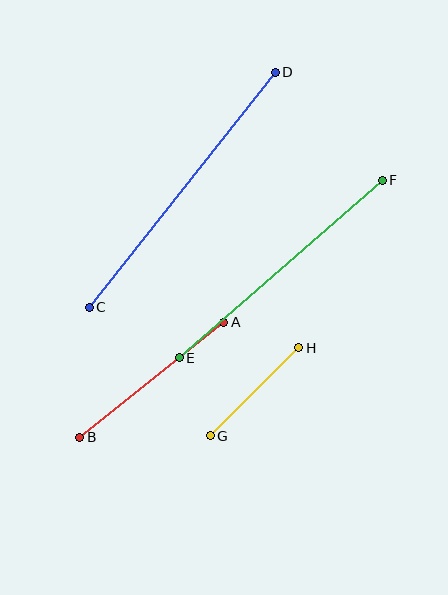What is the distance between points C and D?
The distance is approximately 299 pixels.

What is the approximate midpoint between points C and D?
The midpoint is at approximately (182, 190) pixels.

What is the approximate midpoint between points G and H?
The midpoint is at approximately (254, 392) pixels.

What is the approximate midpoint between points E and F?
The midpoint is at approximately (281, 269) pixels.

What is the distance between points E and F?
The distance is approximately 269 pixels.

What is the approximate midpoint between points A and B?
The midpoint is at approximately (152, 380) pixels.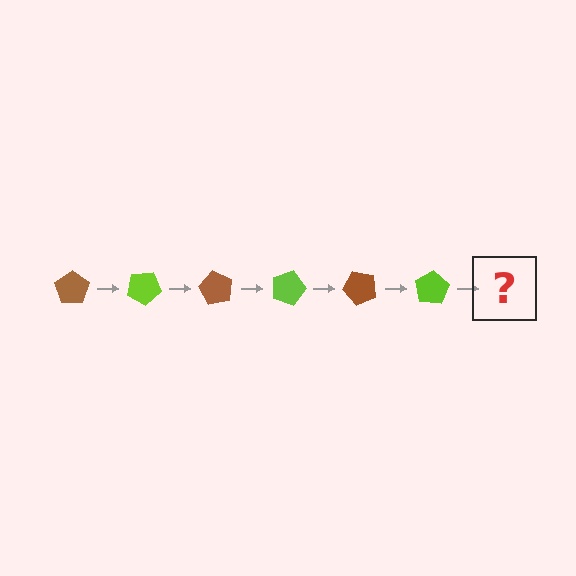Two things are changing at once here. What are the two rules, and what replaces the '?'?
The two rules are that it rotates 30 degrees each step and the color cycles through brown and lime. The '?' should be a brown pentagon, rotated 180 degrees from the start.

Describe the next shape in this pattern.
It should be a brown pentagon, rotated 180 degrees from the start.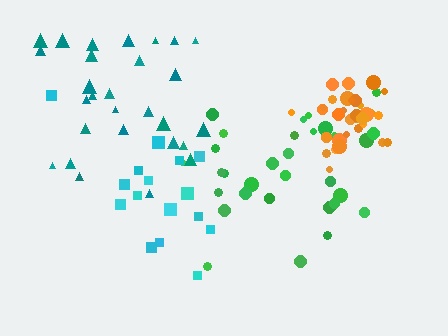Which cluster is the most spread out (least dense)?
Teal.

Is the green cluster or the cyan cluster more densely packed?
Cyan.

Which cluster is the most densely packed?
Orange.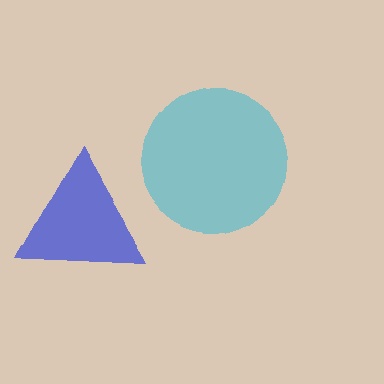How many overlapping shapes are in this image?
There are 2 overlapping shapes in the image.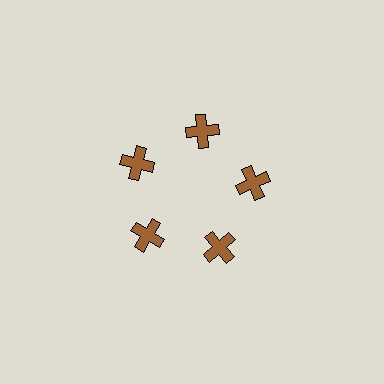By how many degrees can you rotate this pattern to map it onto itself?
The pattern maps onto itself every 72 degrees of rotation.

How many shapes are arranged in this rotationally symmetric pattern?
There are 5 shapes, arranged in 5 groups of 1.